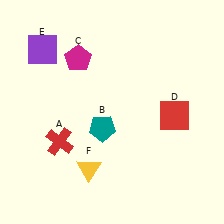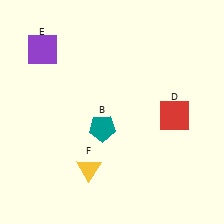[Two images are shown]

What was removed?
The red cross (A), the magenta pentagon (C) were removed in Image 2.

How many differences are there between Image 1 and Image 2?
There are 2 differences between the two images.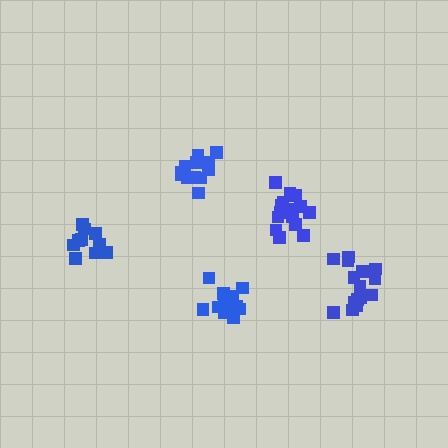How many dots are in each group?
Group 1: 15 dots, Group 2: 15 dots, Group 3: 10 dots, Group 4: 13 dots, Group 5: 12 dots (65 total).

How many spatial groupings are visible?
There are 5 spatial groupings.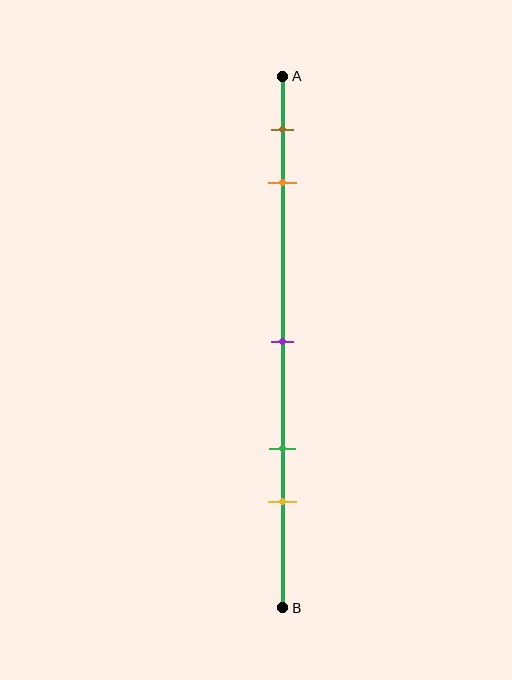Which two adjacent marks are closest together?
The brown and orange marks are the closest adjacent pair.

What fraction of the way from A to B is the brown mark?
The brown mark is approximately 10% (0.1) of the way from A to B.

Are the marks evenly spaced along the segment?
No, the marks are not evenly spaced.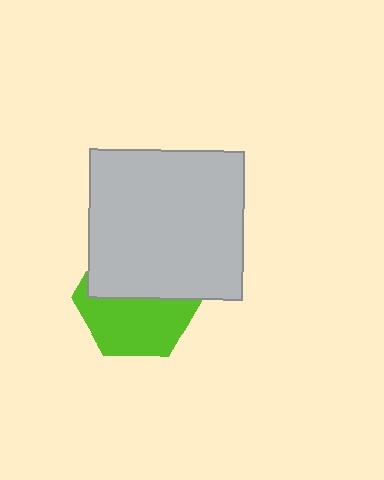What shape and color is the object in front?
The object in front is a light gray rectangle.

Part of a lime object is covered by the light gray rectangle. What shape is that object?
It is a hexagon.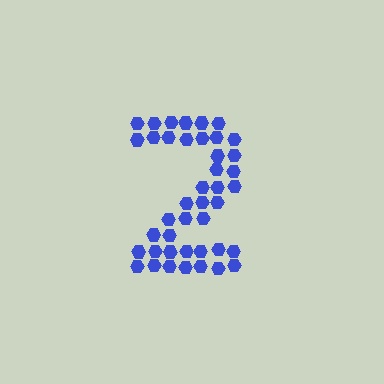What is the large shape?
The large shape is the digit 2.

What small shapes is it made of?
It is made of small hexagons.